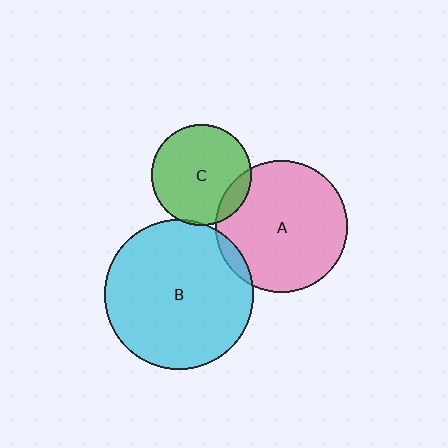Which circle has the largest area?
Circle B (cyan).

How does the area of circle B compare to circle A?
Approximately 1.3 times.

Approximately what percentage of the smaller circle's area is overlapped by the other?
Approximately 10%.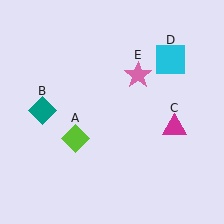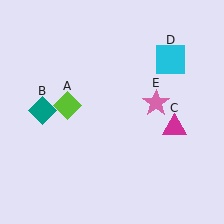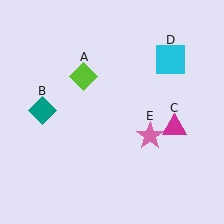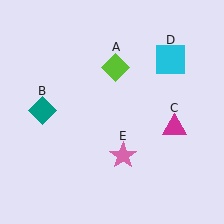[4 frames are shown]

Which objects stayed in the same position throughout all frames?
Teal diamond (object B) and magenta triangle (object C) and cyan square (object D) remained stationary.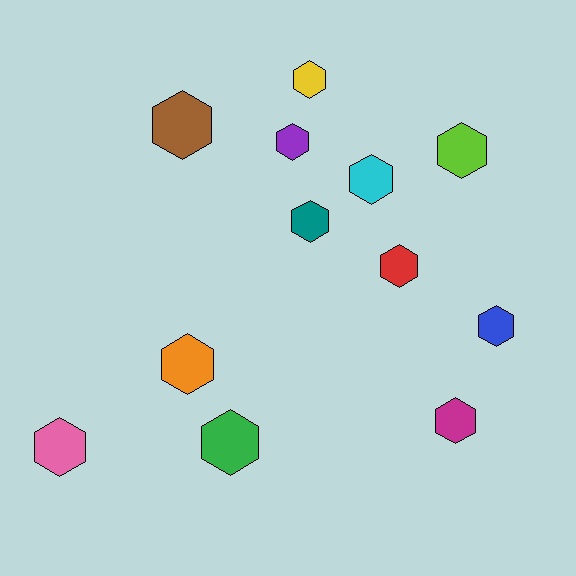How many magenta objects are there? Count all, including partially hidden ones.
There is 1 magenta object.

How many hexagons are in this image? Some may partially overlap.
There are 12 hexagons.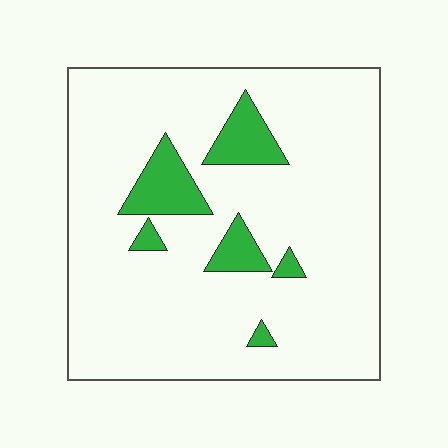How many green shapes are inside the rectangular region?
6.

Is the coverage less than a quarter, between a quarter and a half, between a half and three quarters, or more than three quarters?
Less than a quarter.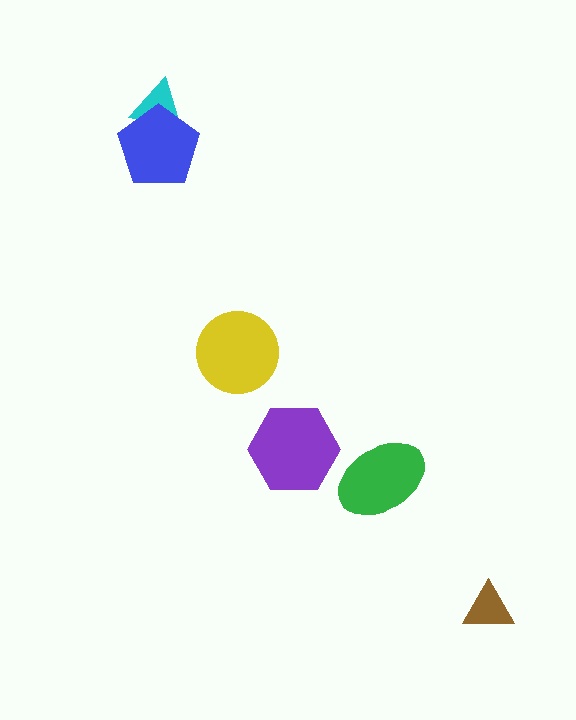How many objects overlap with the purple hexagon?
0 objects overlap with the purple hexagon.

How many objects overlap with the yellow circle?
0 objects overlap with the yellow circle.